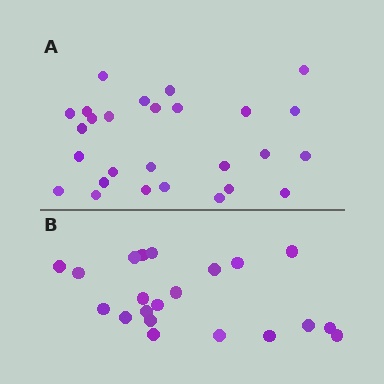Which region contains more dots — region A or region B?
Region A (the top region) has more dots.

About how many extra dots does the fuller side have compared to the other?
Region A has about 6 more dots than region B.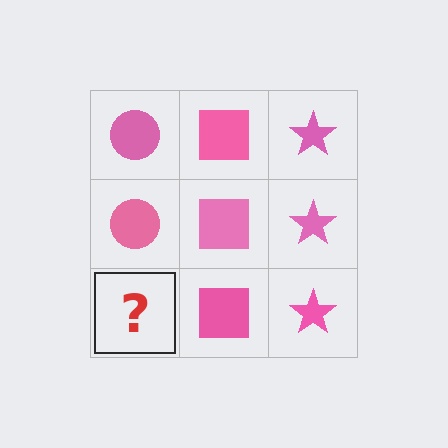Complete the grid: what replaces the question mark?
The question mark should be replaced with a pink circle.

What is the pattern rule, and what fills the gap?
The rule is that each column has a consistent shape. The gap should be filled with a pink circle.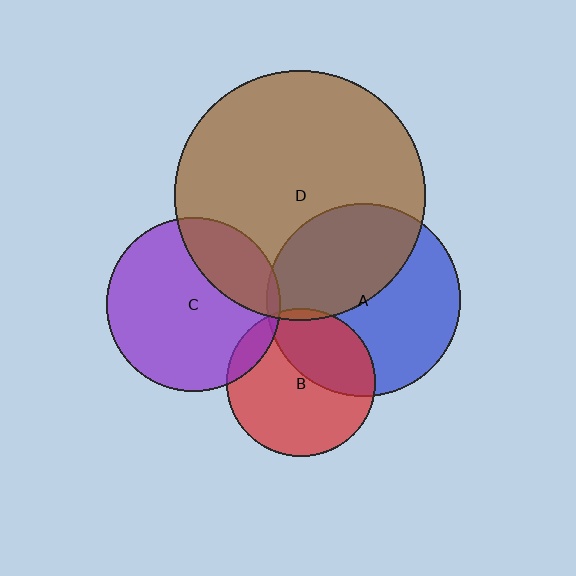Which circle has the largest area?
Circle D (brown).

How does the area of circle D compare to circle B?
Approximately 2.8 times.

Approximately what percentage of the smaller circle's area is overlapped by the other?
Approximately 45%.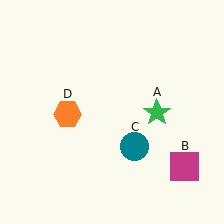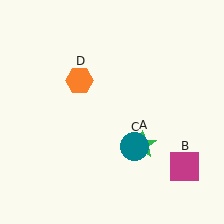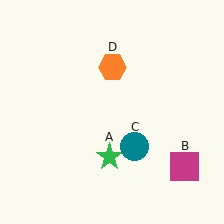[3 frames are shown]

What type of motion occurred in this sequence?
The green star (object A), orange hexagon (object D) rotated clockwise around the center of the scene.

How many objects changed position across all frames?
2 objects changed position: green star (object A), orange hexagon (object D).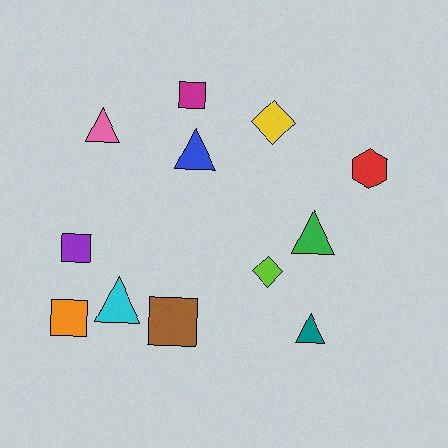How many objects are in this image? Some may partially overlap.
There are 12 objects.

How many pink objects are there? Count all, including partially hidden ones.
There is 1 pink object.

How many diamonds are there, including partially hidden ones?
There are 2 diamonds.